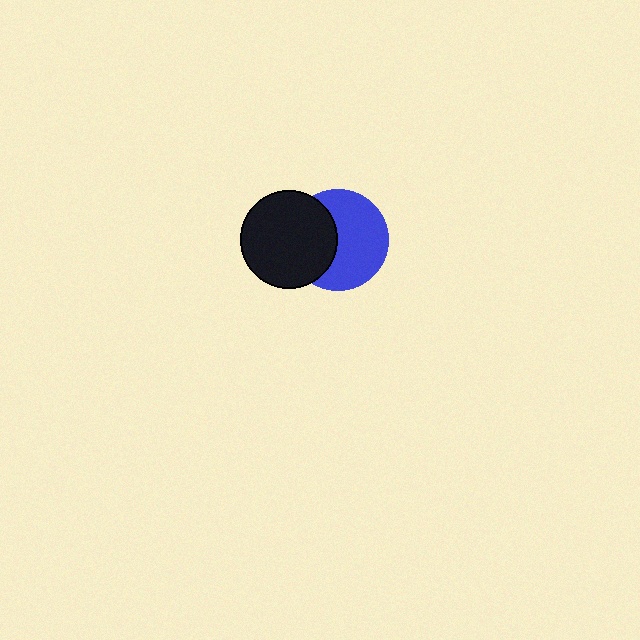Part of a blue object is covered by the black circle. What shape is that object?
It is a circle.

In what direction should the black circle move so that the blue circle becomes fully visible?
The black circle should move left. That is the shortest direction to clear the overlap and leave the blue circle fully visible.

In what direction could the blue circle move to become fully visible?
The blue circle could move right. That would shift it out from behind the black circle entirely.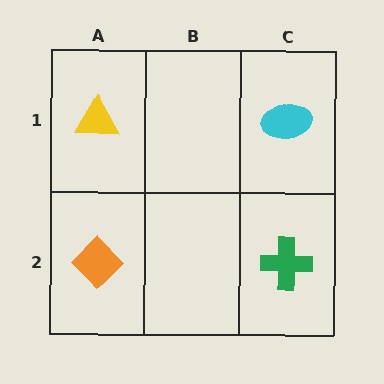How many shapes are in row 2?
2 shapes.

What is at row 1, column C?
A cyan ellipse.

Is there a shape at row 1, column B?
No, that cell is empty.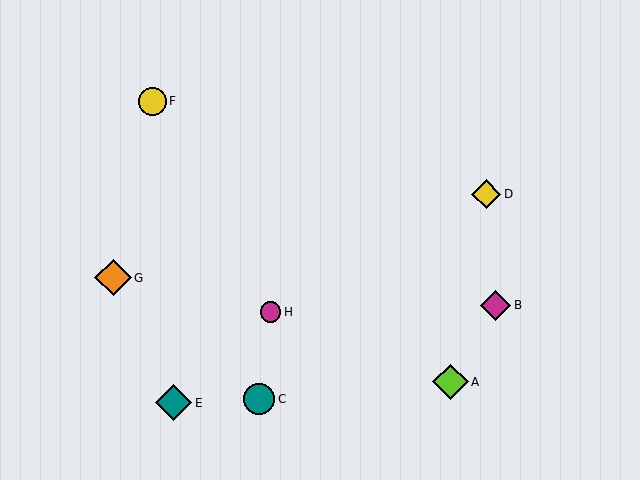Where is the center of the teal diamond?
The center of the teal diamond is at (174, 403).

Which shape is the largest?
The orange diamond (labeled G) is the largest.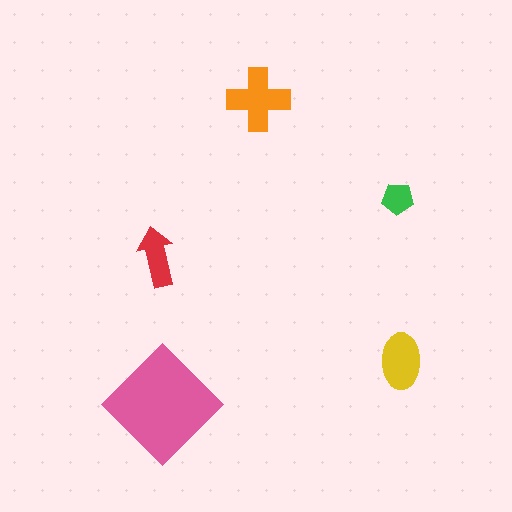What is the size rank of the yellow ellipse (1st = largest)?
3rd.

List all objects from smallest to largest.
The green pentagon, the red arrow, the yellow ellipse, the orange cross, the pink diamond.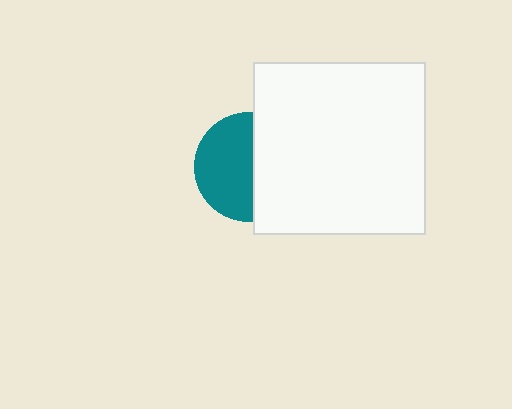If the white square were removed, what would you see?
You would see the complete teal circle.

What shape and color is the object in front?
The object in front is a white square.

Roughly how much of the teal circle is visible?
About half of it is visible (roughly 55%).